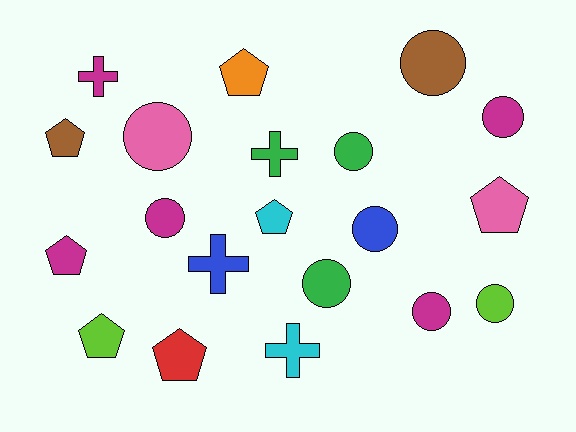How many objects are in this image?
There are 20 objects.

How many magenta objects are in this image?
There are 5 magenta objects.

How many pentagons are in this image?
There are 7 pentagons.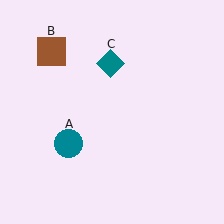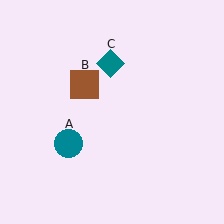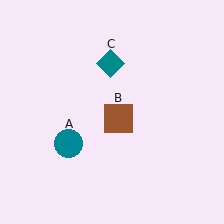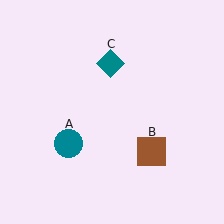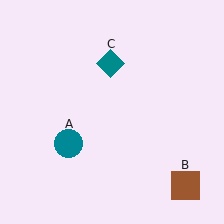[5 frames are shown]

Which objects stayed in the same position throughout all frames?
Teal circle (object A) and teal diamond (object C) remained stationary.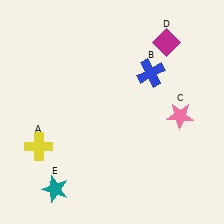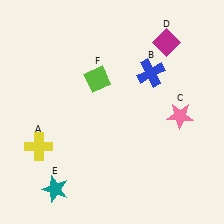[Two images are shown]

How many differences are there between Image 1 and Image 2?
There is 1 difference between the two images.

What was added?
A lime diamond (F) was added in Image 2.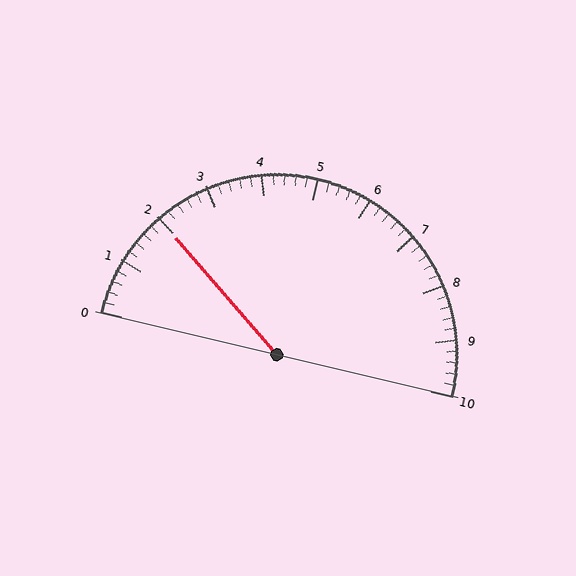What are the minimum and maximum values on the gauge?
The gauge ranges from 0 to 10.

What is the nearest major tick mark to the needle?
The nearest major tick mark is 2.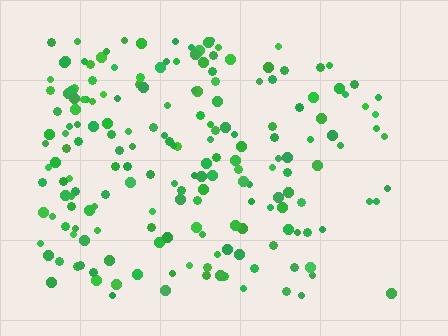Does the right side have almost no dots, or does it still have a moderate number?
Still a moderate number, just noticeably fewer than the left.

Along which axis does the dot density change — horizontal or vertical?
Horizontal.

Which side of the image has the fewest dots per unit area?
The right.